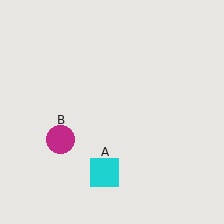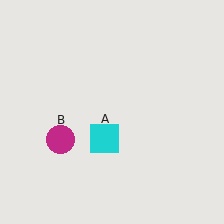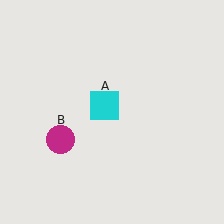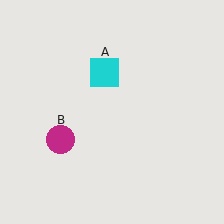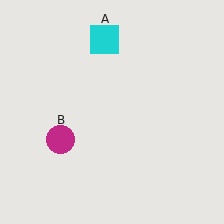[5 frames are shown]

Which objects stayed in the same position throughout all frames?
Magenta circle (object B) remained stationary.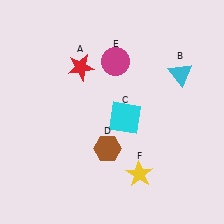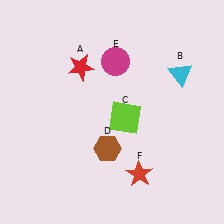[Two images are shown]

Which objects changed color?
C changed from cyan to lime. F changed from yellow to red.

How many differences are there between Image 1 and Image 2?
There are 2 differences between the two images.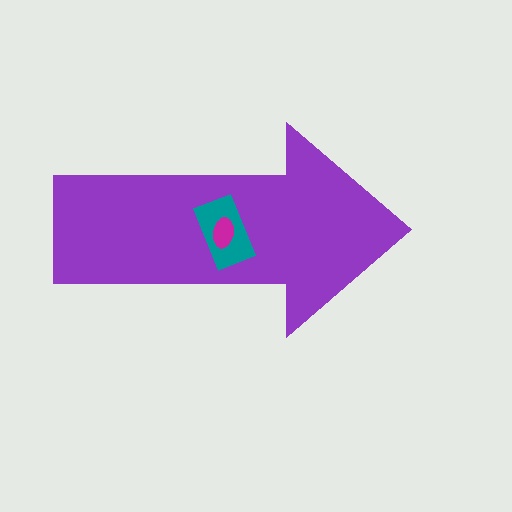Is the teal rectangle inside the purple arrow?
Yes.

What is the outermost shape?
The purple arrow.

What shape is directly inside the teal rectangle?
The magenta ellipse.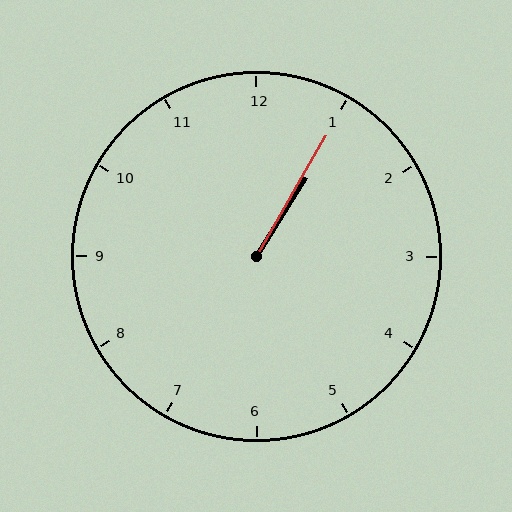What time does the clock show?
1:05.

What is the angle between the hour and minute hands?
Approximately 2 degrees.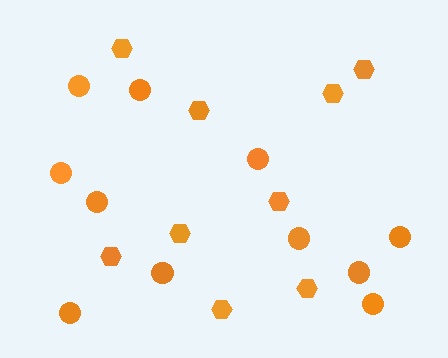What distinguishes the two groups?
There are 2 groups: one group of circles (11) and one group of hexagons (9).